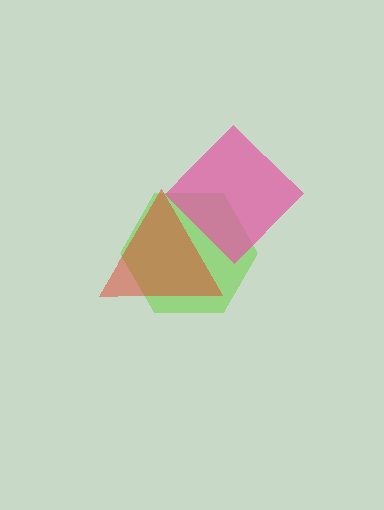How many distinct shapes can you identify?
There are 3 distinct shapes: a lime hexagon, a pink diamond, a red triangle.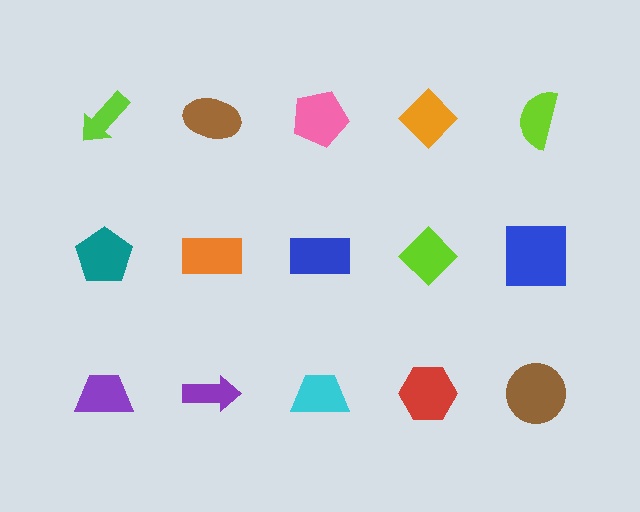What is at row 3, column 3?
A cyan trapezoid.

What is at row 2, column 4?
A lime diamond.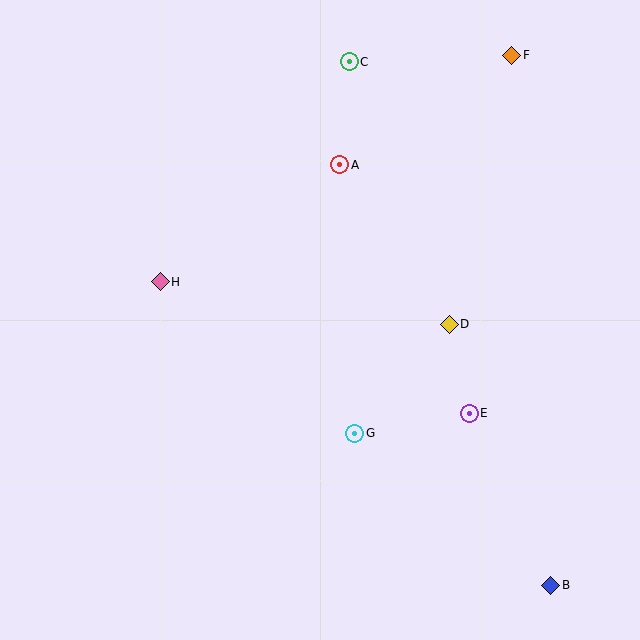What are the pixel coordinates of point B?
Point B is at (551, 585).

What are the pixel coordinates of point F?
Point F is at (512, 55).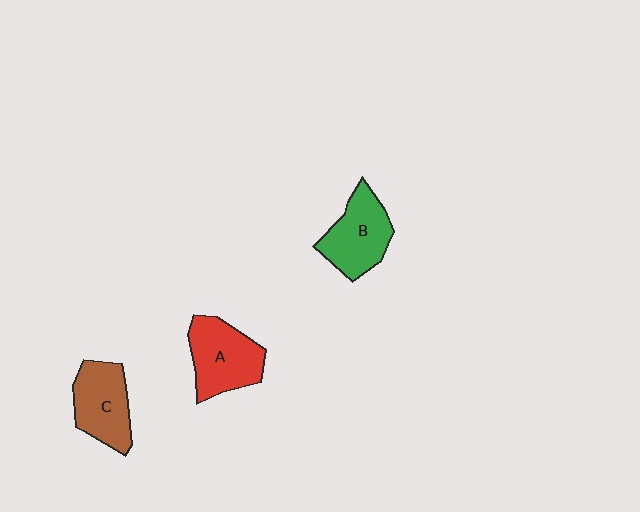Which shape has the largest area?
Shape A (red).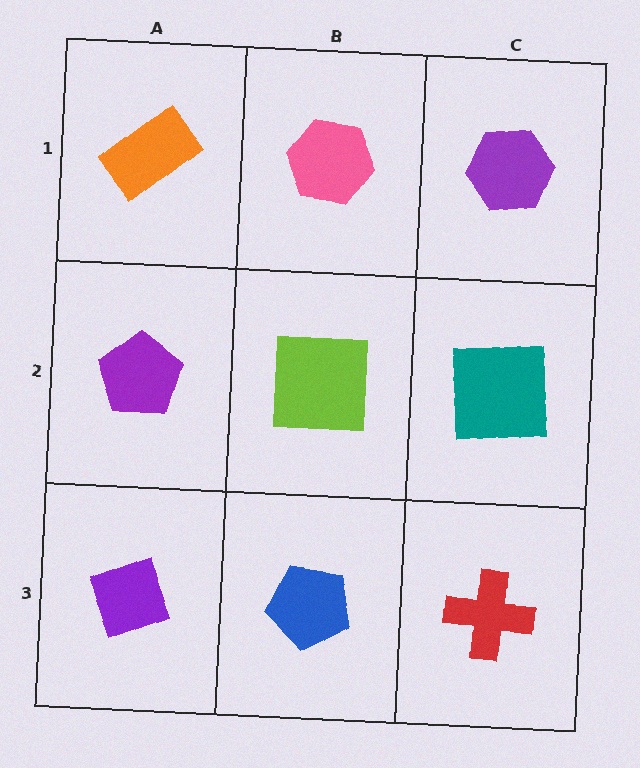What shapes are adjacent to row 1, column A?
A purple pentagon (row 2, column A), a pink hexagon (row 1, column B).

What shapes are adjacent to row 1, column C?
A teal square (row 2, column C), a pink hexagon (row 1, column B).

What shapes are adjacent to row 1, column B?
A lime square (row 2, column B), an orange rectangle (row 1, column A), a purple hexagon (row 1, column C).